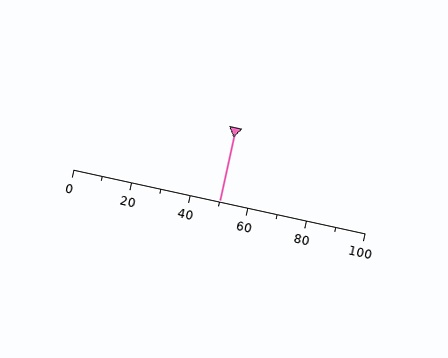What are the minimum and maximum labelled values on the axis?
The axis runs from 0 to 100.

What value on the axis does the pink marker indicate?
The marker indicates approximately 50.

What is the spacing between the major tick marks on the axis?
The major ticks are spaced 20 apart.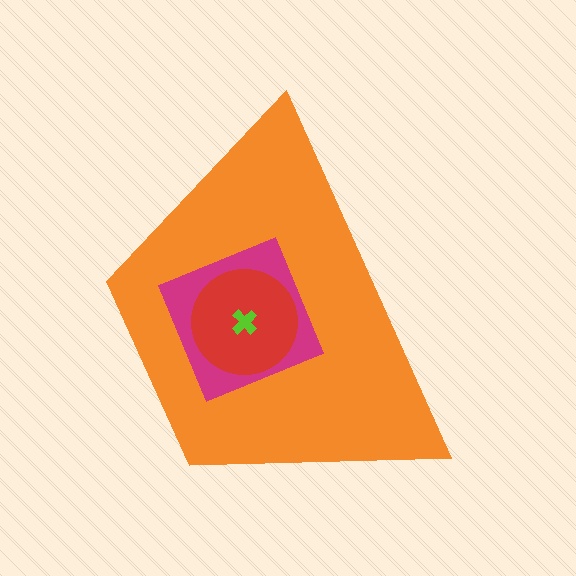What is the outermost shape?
The orange trapezoid.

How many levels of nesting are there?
4.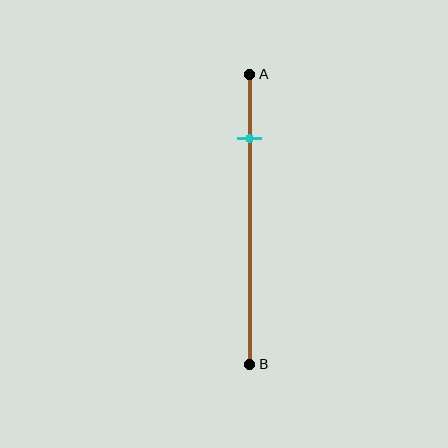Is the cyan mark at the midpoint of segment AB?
No, the mark is at about 20% from A, not at the 50% midpoint.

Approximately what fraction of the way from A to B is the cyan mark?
The cyan mark is approximately 20% of the way from A to B.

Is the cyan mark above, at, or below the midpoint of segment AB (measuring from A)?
The cyan mark is above the midpoint of segment AB.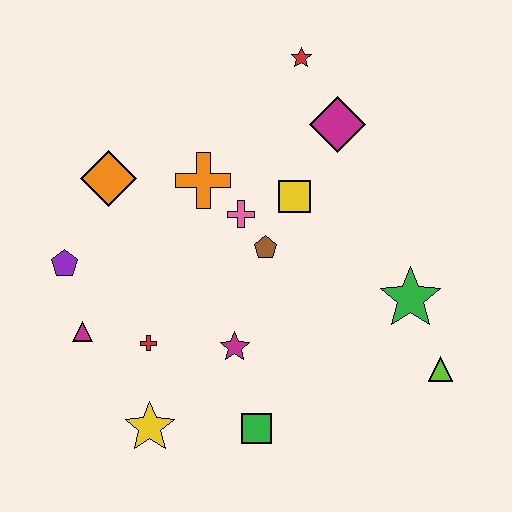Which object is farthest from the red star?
The yellow star is farthest from the red star.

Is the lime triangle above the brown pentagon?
No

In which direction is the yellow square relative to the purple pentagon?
The yellow square is to the right of the purple pentagon.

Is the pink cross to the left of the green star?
Yes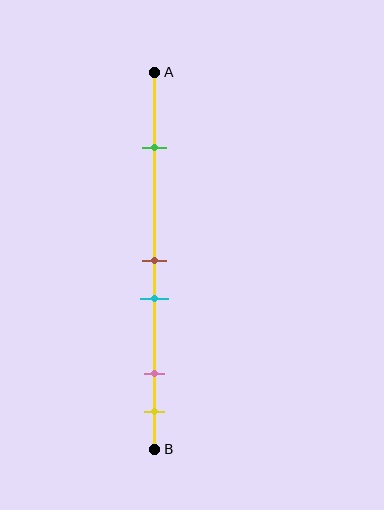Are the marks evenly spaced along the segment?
No, the marks are not evenly spaced.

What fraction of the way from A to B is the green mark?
The green mark is approximately 20% (0.2) of the way from A to B.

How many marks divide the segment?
There are 5 marks dividing the segment.